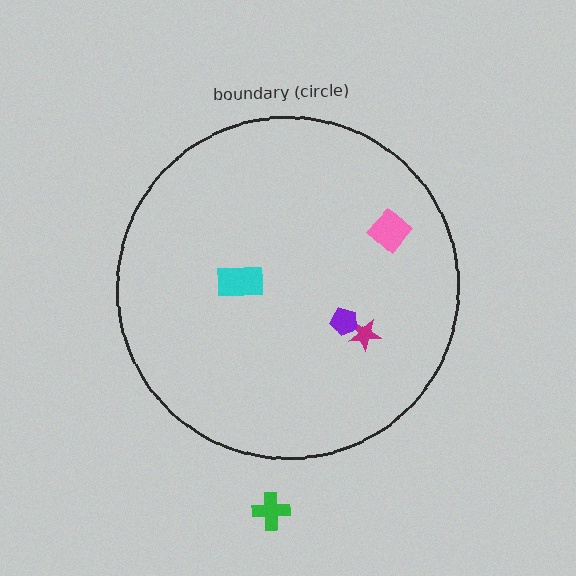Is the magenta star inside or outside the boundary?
Inside.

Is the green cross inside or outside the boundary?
Outside.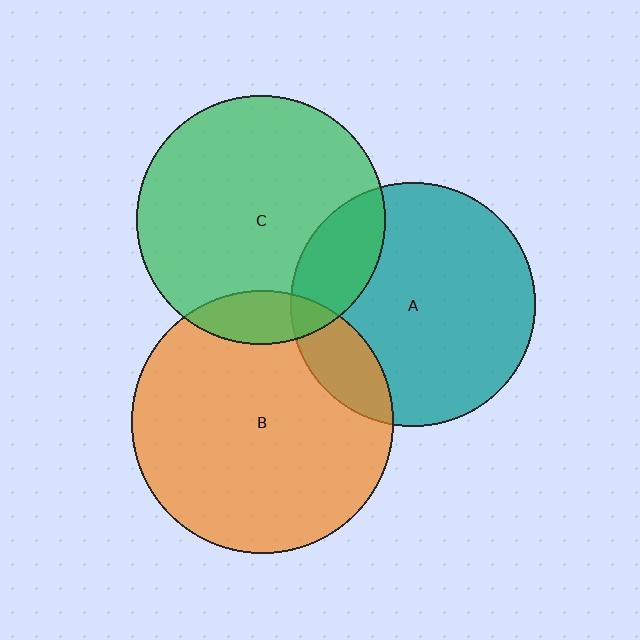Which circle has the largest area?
Circle B (orange).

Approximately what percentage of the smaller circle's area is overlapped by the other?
Approximately 10%.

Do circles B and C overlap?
Yes.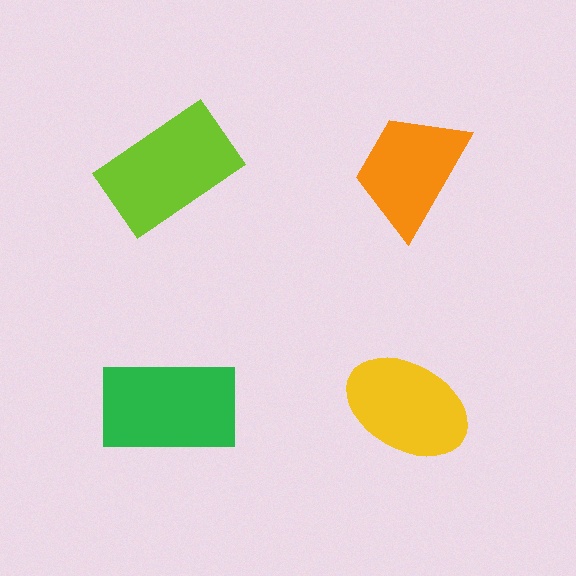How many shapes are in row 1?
2 shapes.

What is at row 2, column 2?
A yellow ellipse.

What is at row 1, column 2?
An orange trapezoid.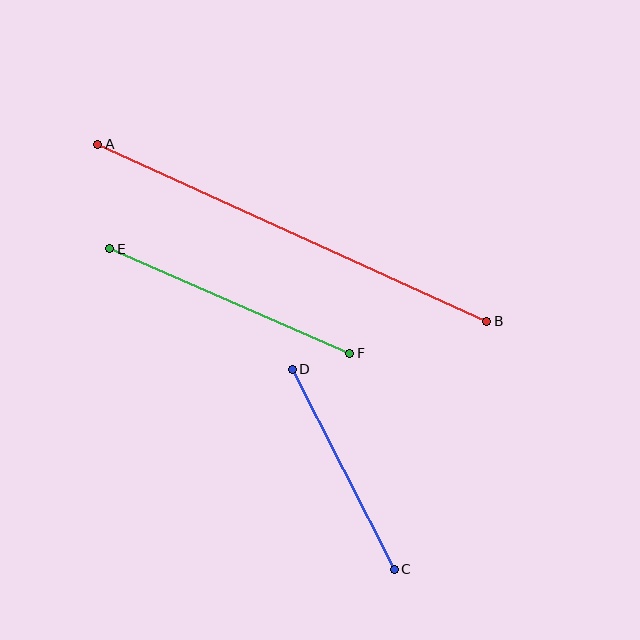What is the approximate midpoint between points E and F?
The midpoint is at approximately (230, 301) pixels.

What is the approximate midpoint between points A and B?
The midpoint is at approximately (292, 233) pixels.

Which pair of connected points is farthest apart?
Points A and B are farthest apart.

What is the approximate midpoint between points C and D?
The midpoint is at approximately (343, 469) pixels.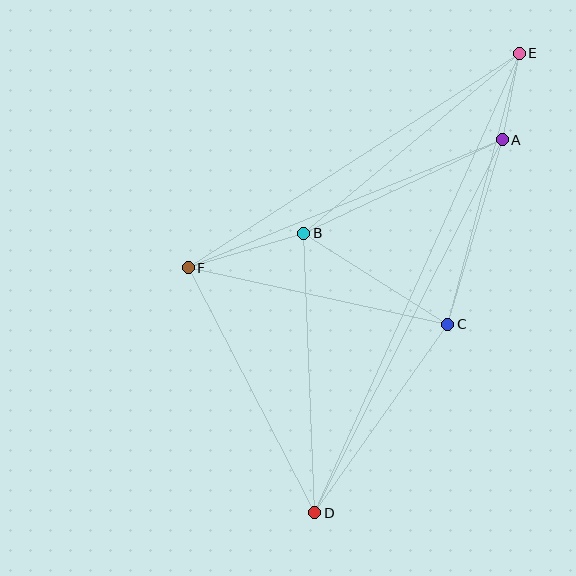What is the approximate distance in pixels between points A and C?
The distance between A and C is approximately 192 pixels.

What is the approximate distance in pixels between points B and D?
The distance between B and D is approximately 280 pixels.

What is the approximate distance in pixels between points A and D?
The distance between A and D is approximately 417 pixels.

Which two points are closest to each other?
Points A and E are closest to each other.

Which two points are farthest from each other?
Points D and E are farthest from each other.